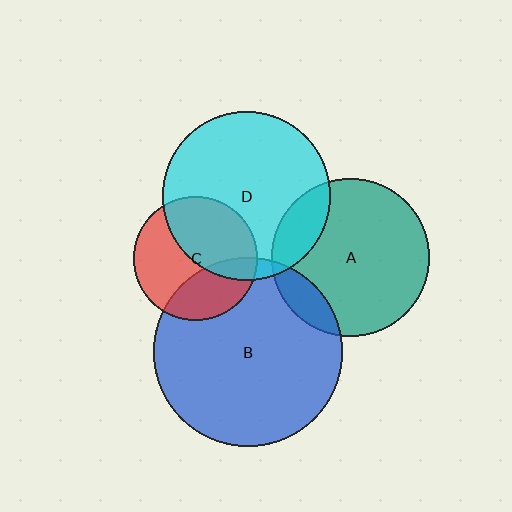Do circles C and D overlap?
Yes.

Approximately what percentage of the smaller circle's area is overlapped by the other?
Approximately 45%.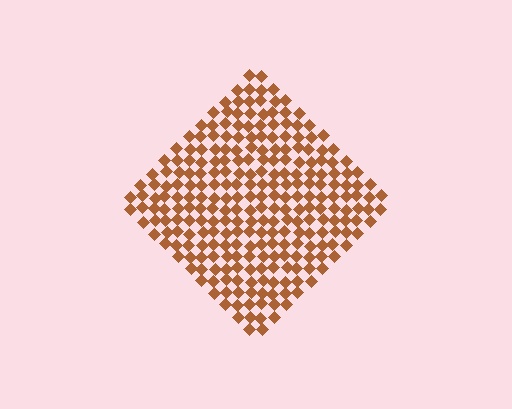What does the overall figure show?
The overall figure shows a diamond.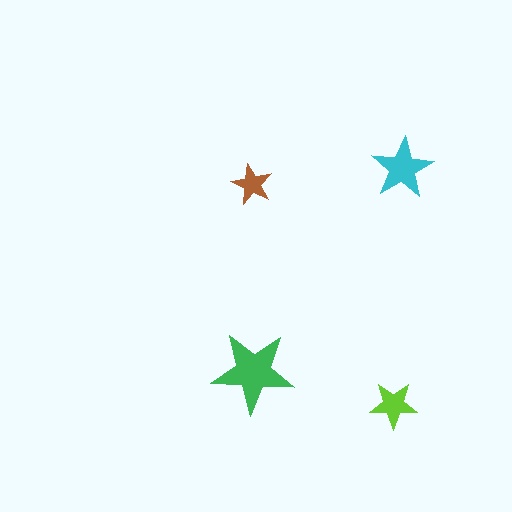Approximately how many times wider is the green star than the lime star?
About 1.5 times wider.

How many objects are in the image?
There are 4 objects in the image.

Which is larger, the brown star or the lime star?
The lime one.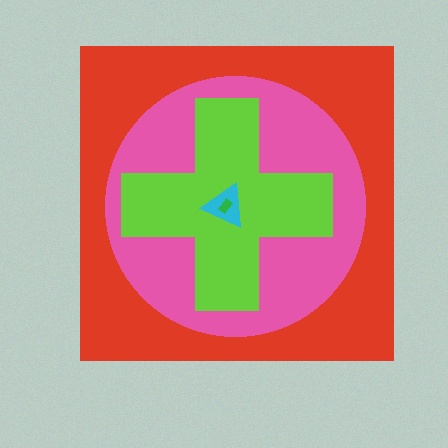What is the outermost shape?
The red square.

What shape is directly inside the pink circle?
The lime cross.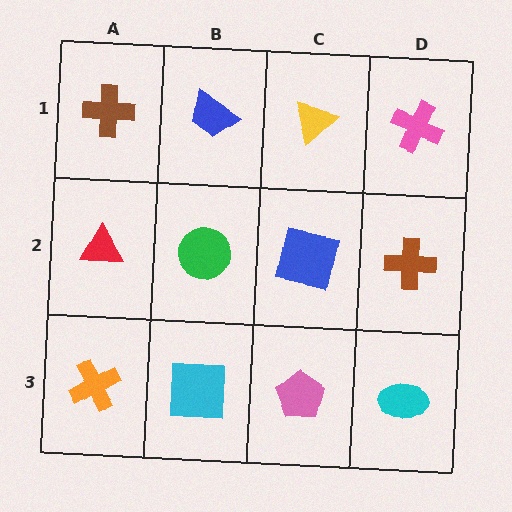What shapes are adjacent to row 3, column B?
A green circle (row 2, column B), an orange cross (row 3, column A), a pink pentagon (row 3, column C).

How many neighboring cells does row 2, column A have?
3.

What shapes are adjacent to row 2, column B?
A blue trapezoid (row 1, column B), a cyan square (row 3, column B), a red triangle (row 2, column A), a blue square (row 2, column C).